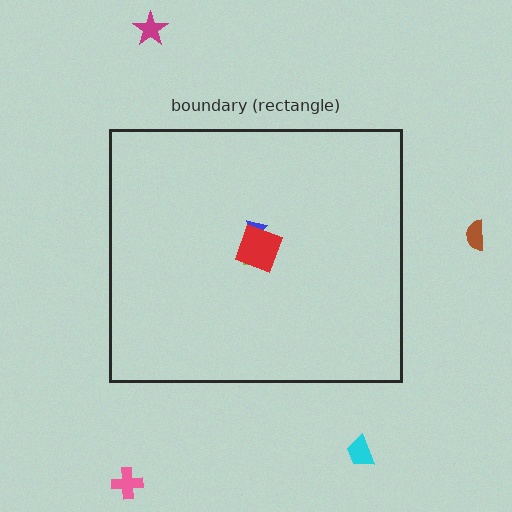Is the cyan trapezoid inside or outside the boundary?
Outside.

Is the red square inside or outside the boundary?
Inside.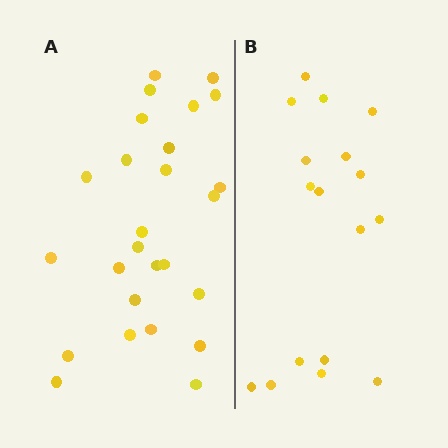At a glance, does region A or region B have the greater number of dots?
Region A (the left region) has more dots.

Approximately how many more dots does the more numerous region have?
Region A has roughly 8 or so more dots than region B.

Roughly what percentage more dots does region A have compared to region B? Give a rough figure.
About 55% more.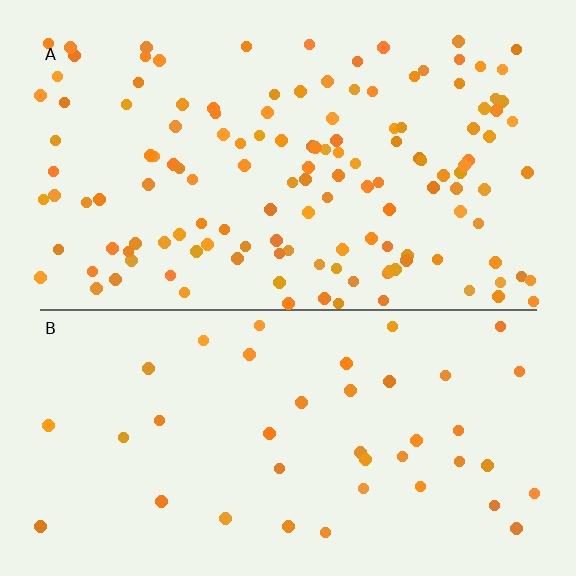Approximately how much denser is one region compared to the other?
Approximately 3.3× — region A over region B.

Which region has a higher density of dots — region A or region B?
A (the top).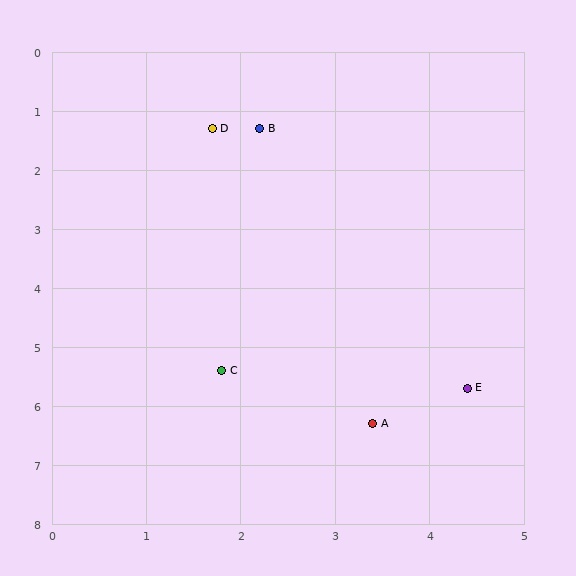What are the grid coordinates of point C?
Point C is at approximately (1.8, 5.4).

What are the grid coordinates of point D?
Point D is at approximately (1.7, 1.3).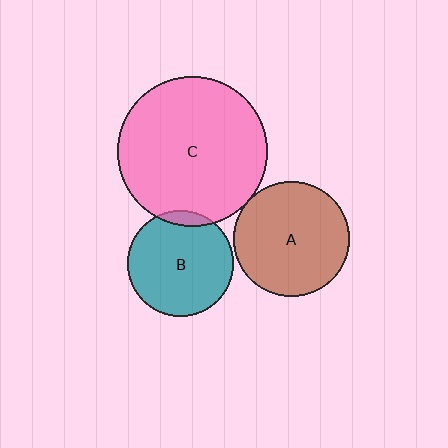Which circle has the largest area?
Circle C (pink).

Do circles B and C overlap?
Yes.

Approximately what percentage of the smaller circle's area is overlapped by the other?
Approximately 5%.